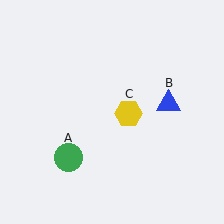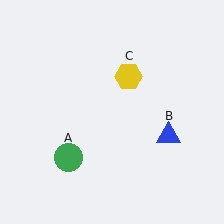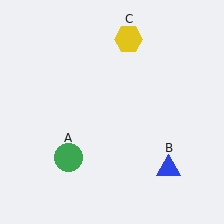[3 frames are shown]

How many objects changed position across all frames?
2 objects changed position: blue triangle (object B), yellow hexagon (object C).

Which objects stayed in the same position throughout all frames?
Green circle (object A) remained stationary.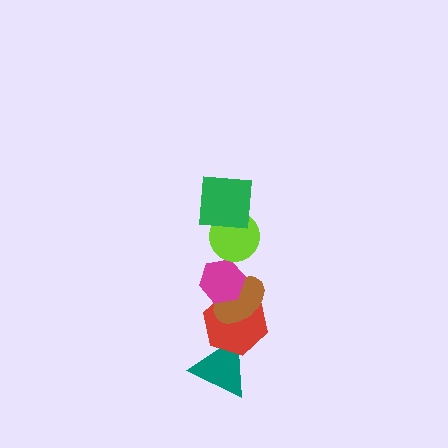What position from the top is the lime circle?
The lime circle is 2nd from the top.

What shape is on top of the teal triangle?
The red hexagon is on top of the teal triangle.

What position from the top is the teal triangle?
The teal triangle is 6th from the top.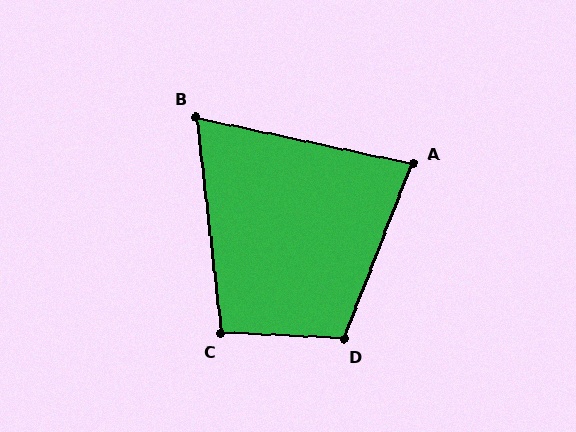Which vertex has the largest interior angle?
D, at approximately 109 degrees.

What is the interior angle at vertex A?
Approximately 81 degrees (acute).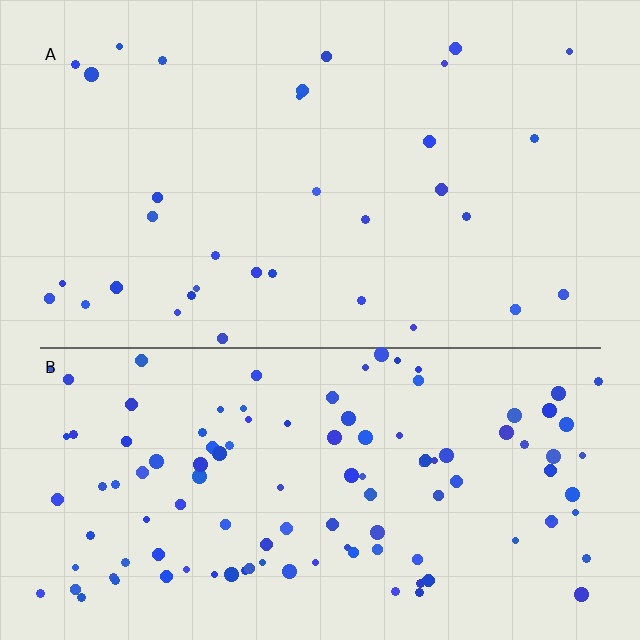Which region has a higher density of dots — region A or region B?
B (the bottom).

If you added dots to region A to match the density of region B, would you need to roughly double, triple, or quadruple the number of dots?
Approximately triple.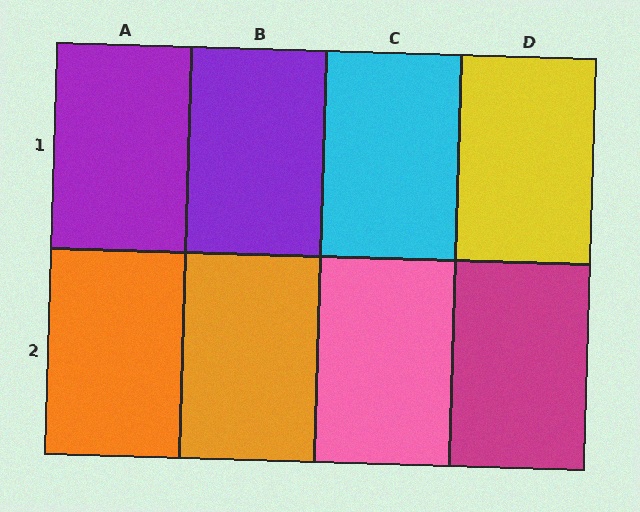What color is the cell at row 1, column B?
Purple.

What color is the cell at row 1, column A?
Purple.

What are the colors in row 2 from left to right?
Orange, orange, pink, magenta.